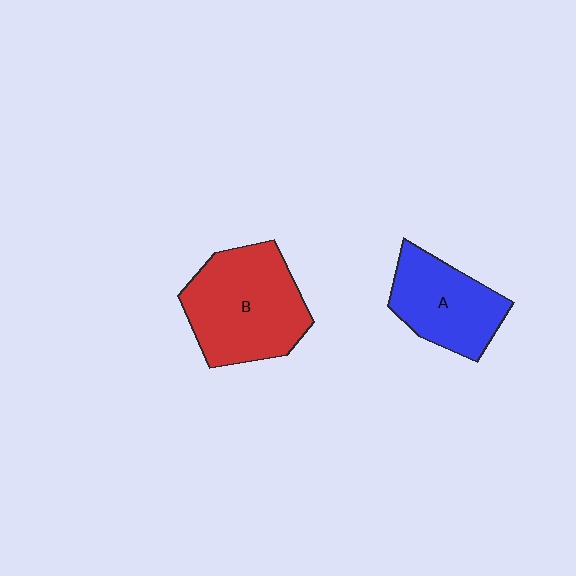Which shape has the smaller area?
Shape A (blue).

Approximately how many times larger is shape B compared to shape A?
Approximately 1.4 times.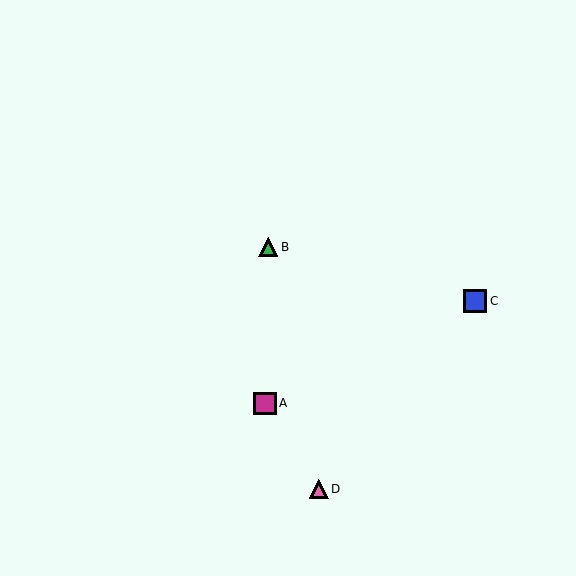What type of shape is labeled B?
Shape B is a green triangle.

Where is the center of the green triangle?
The center of the green triangle is at (268, 247).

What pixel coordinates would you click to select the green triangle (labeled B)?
Click at (268, 247) to select the green triangle B.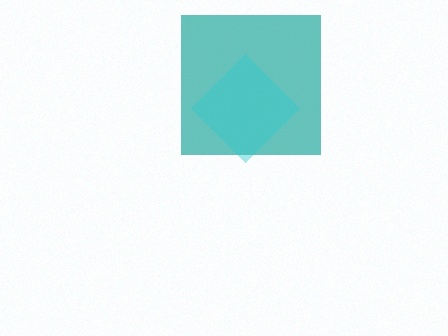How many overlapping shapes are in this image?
There are 2 overlapping shapes in the image.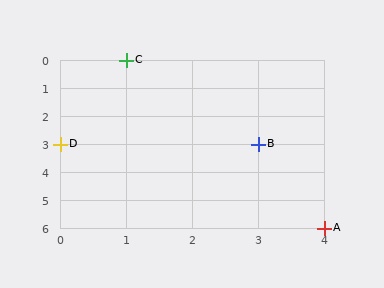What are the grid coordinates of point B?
Point B is at grid coordinates (3, 3).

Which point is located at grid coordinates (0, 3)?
Point D is at (0, 3).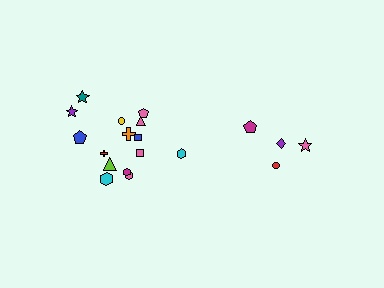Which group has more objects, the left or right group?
The left group.